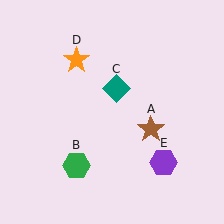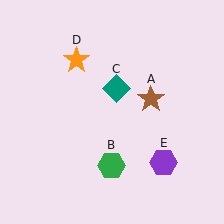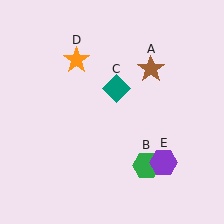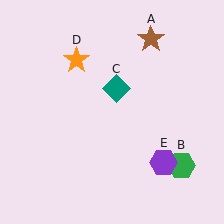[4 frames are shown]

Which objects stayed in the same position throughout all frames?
Teal diamond (object C) and orange star (object D) and purple hexagon (object E) remained stationary.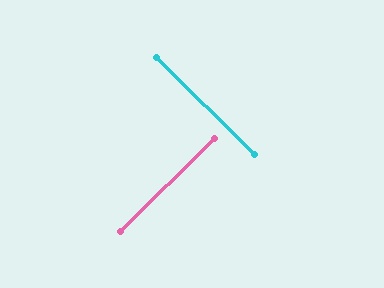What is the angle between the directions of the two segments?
Approximately 89 degrees.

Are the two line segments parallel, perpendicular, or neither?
Perpendicular — they meet at approximately 89°.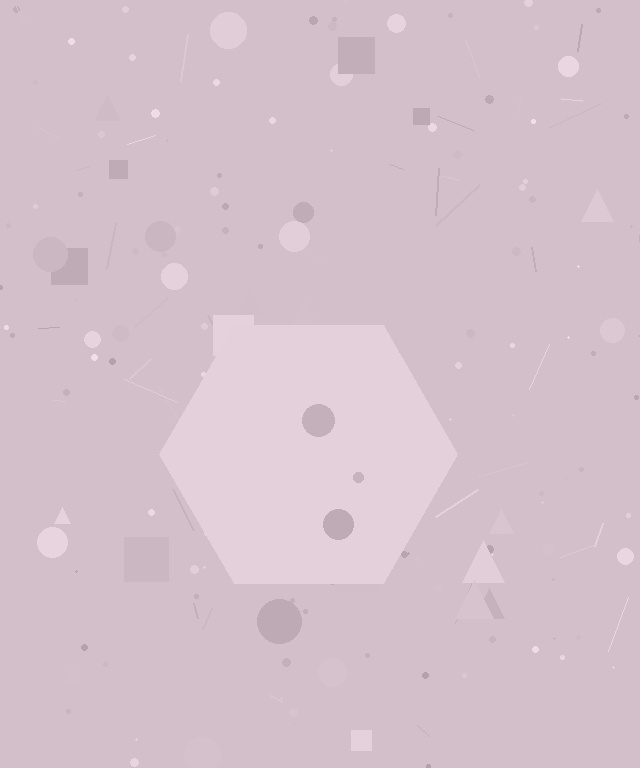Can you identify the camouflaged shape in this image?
The camouflaged shape is a hexagon.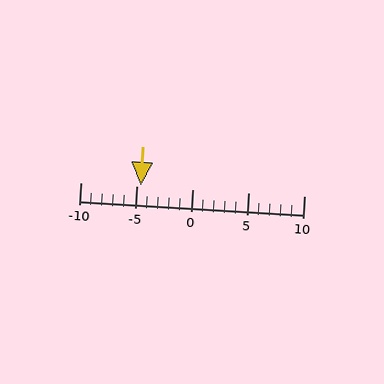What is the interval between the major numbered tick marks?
The major tick marks are spaced 5 units apart.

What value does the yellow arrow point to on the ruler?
The yellow arrow points to approximately -5.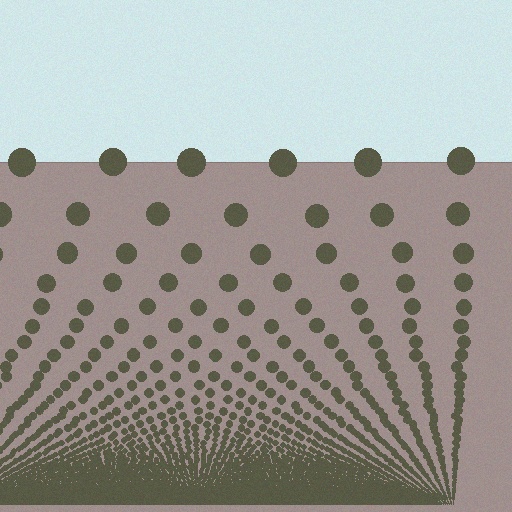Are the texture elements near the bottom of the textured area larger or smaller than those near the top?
Smaller. The gradient is inverted — elements near the bottom are smaller and denser.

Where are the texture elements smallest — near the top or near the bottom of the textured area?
Near the bottom.